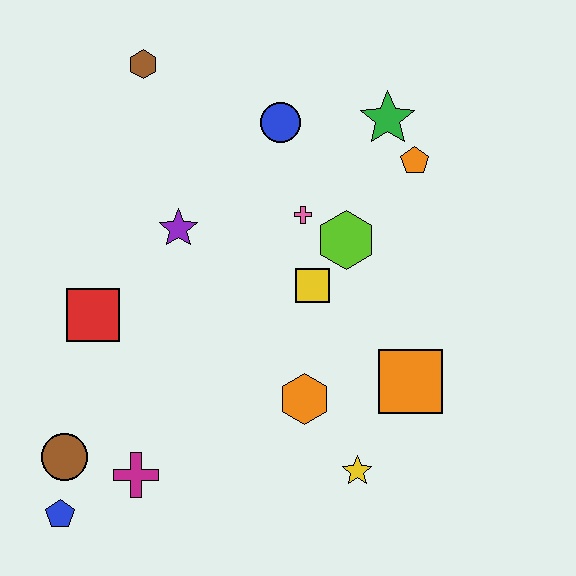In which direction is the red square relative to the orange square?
The red square is to the left of the orange square.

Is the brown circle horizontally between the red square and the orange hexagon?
No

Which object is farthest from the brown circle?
The green star is farthest from the brown circle.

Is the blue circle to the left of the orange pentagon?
Yes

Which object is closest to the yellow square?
The lime hexagon is closest to the yellow square.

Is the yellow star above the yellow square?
No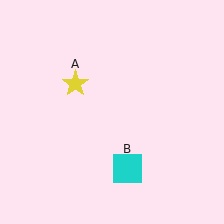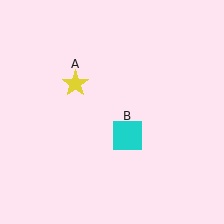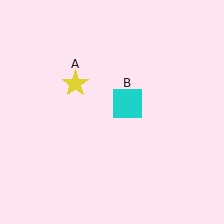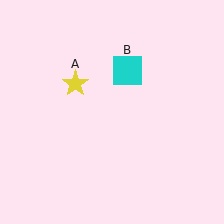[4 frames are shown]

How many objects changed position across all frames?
1 object changed position: cyan square (object B).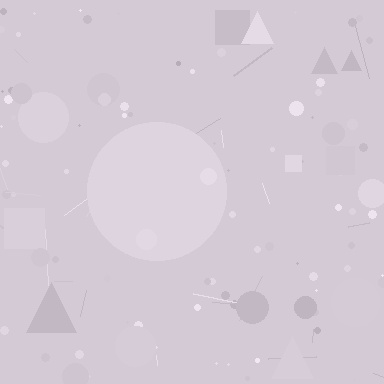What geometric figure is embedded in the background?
A circle is embedded in the background.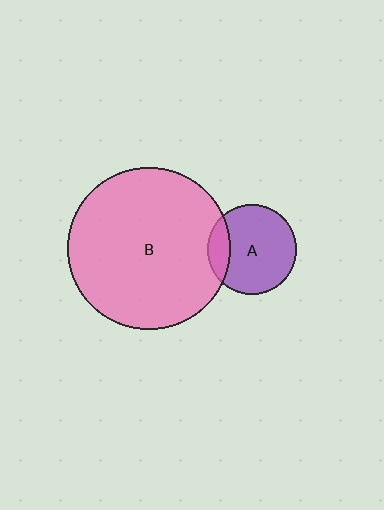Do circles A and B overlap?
Yes.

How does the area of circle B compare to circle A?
Approximately 3.3 times.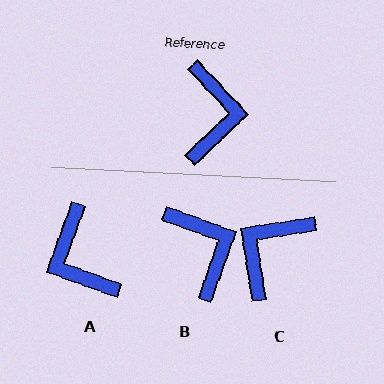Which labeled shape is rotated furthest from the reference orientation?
A, about 153 degrees away.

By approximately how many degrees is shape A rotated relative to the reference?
Approximately 153 degrees clockwise.